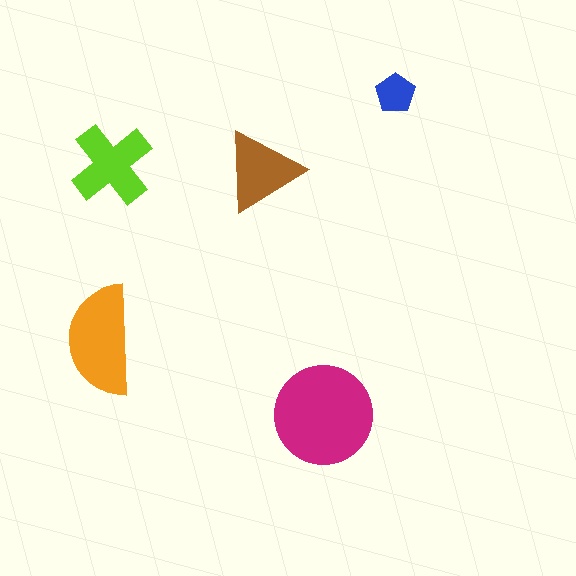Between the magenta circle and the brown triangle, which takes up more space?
The magenta circle.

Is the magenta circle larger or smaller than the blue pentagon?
Larger.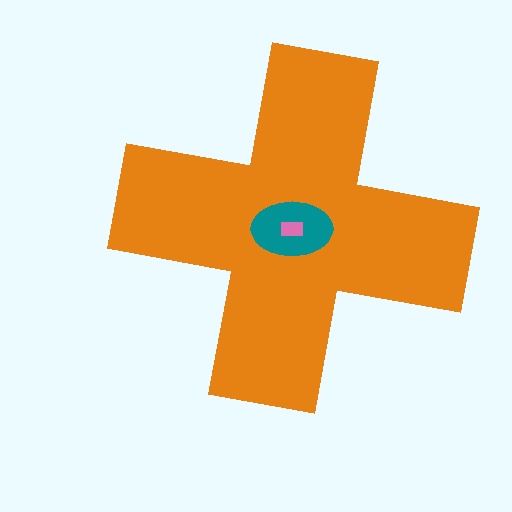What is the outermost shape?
The orange cross.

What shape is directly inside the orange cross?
The teal ellipse.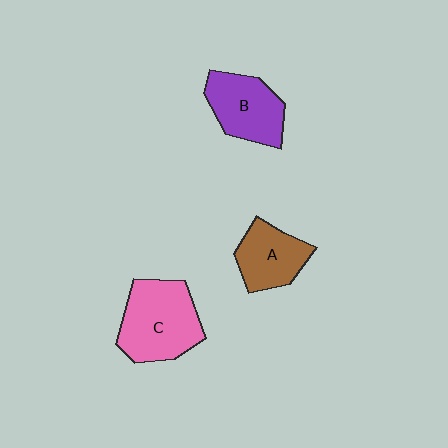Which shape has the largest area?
Shape C (pink).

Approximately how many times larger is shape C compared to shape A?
Approximately 1.5 times.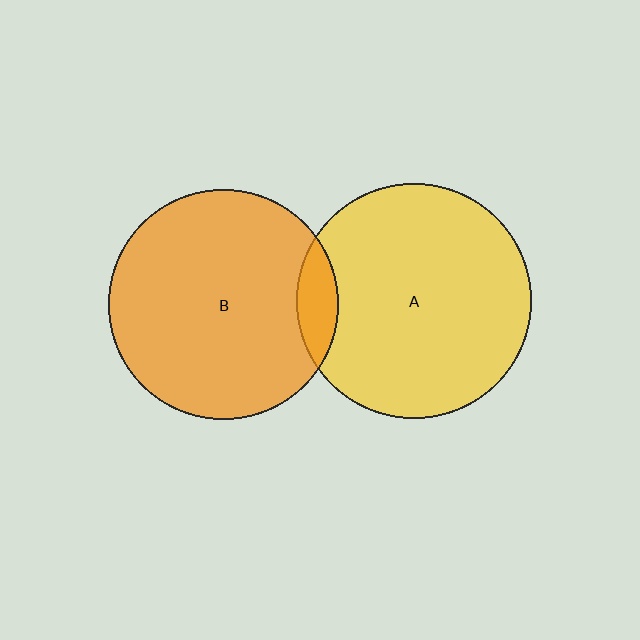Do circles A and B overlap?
Yes.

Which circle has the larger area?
Circle A (yellow).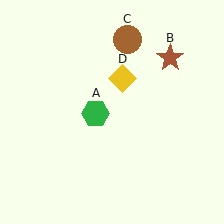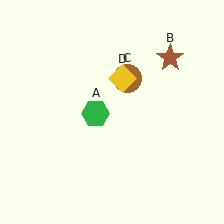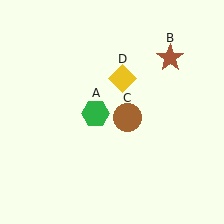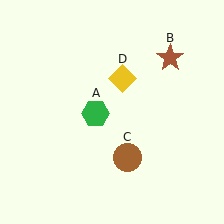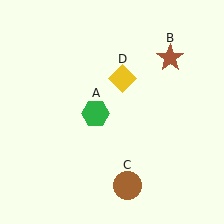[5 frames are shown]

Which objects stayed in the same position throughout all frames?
Green hexagon (object A) and brown star (object B) and yellow diamond (object D) remained stationary.